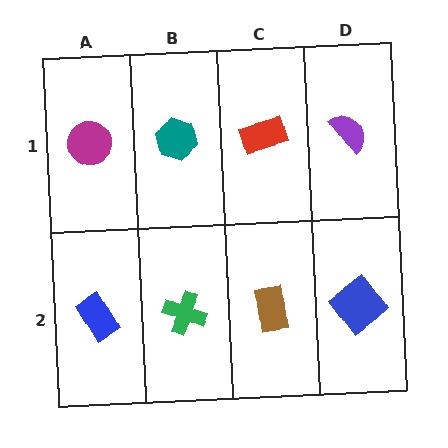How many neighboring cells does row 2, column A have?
2.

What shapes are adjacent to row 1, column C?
A brown rectangle (row 2, column C), a teal hexagon (row 1, column B), a purple semicircle (row 1, column D).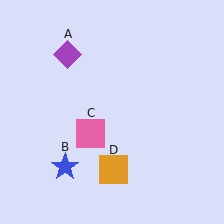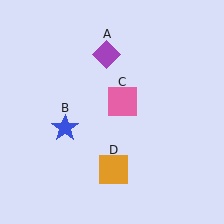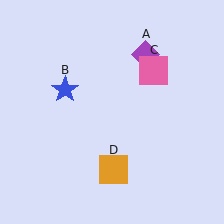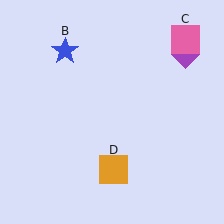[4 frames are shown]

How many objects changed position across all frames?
3 objects changed position: purple diamond (object A), blue star (object B), pink square (object C).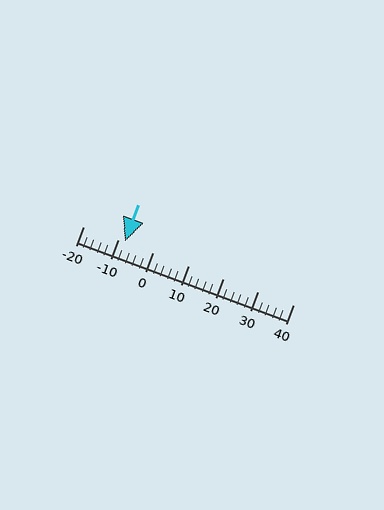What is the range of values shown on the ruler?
The ruler shows values from -20 to 40.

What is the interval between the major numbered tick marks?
The major tick marks are spaced 10 units apart.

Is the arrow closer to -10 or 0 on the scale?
The arrow is closer to -10.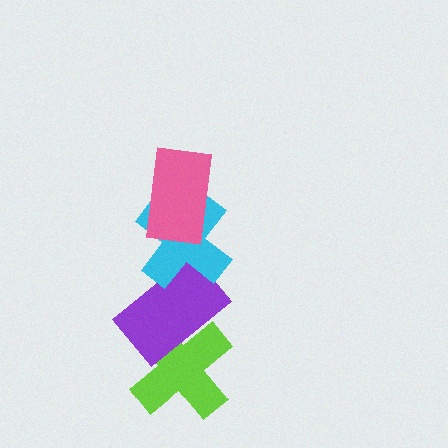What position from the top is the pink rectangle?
The pink rectangle is 1st from the top.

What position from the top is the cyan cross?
The cyan cross is 2nd from the top.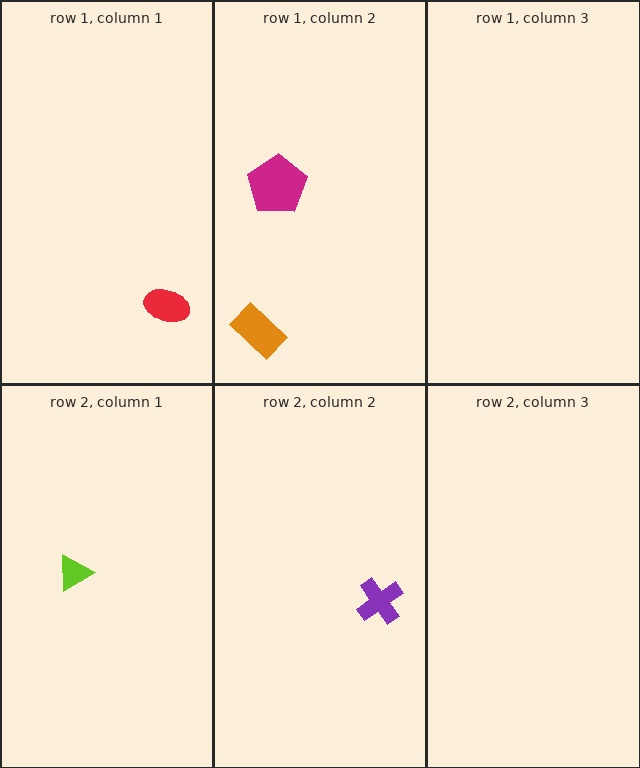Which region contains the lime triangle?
The row 2, column 1 region.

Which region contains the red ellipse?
The row 1, column 1 region.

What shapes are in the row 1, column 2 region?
The magenta pentagon, the orange rectangle.